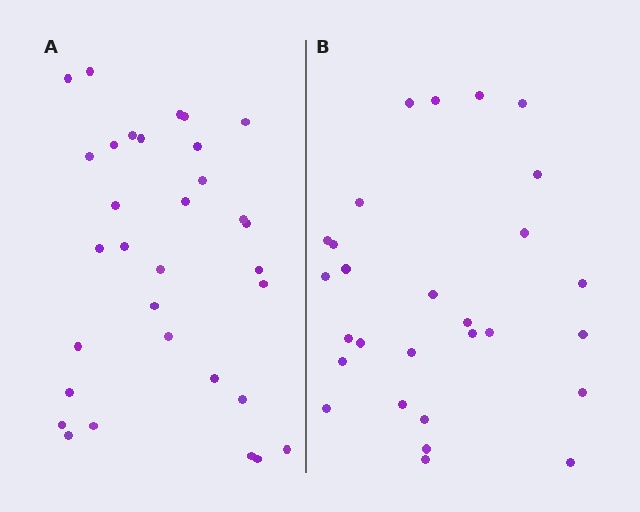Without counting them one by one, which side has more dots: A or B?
Region A (the left region) has more dots.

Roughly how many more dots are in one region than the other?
Region A has about 4 more dots than region B.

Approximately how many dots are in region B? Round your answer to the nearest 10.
About 30 dots. (The exact count is 28, which rounds to 30.)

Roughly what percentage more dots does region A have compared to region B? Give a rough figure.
About 15% more.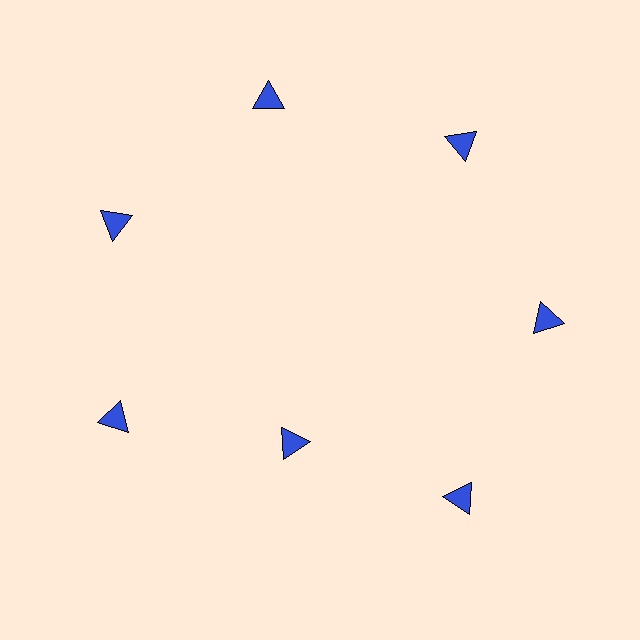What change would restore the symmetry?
The symmetry would be restored by moving it outward, back onto the ring so that all 7 triangles sit at equal angles and equal distance from the center.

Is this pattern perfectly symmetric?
No. The 7 blue triangles are arranged in a ring, but one element near the 6 o'clock position is pulled inward toward the center, breaking the 7-fold rotational symmetry.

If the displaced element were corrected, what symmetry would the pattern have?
It would have 7-fold rotational symmetry — the pattern would map onto itself every 51 degrees.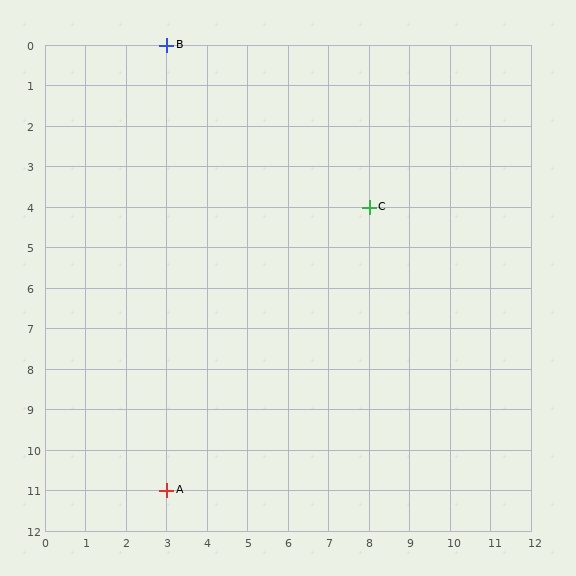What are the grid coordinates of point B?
Point B is at grid coordinates (3, 0).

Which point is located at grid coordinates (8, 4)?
Point C is at (8, 4).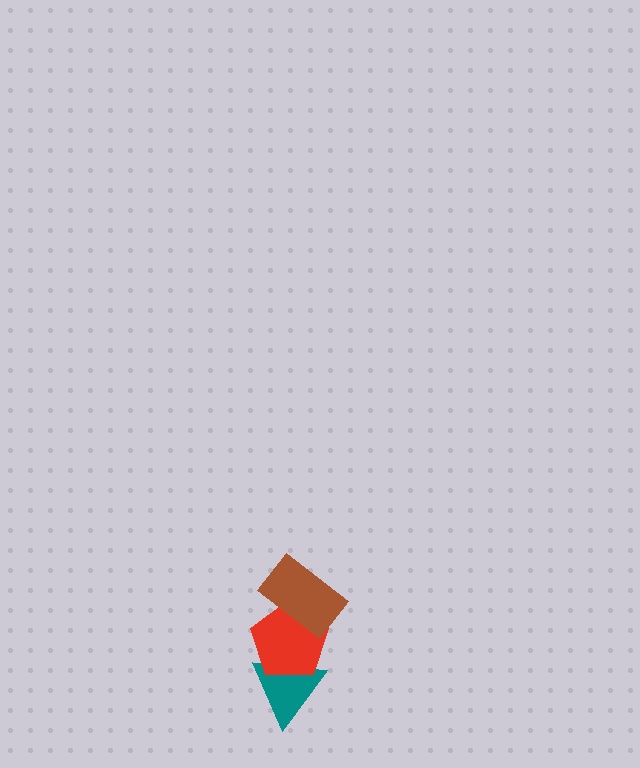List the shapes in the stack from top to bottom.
From top to bottom: the brown rectangle, the red pentagon, the teal triangle.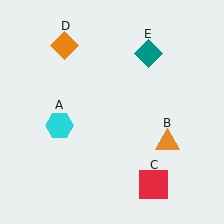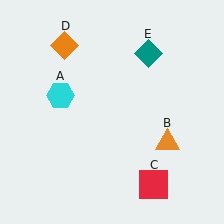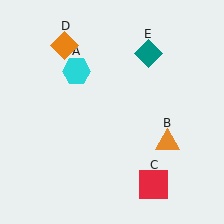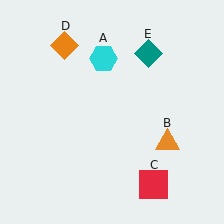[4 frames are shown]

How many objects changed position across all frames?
1 object changed position: cyan hexagon (object A).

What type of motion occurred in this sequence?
The cyan hexagon (object A) rotated clockwise around the center of the scene.